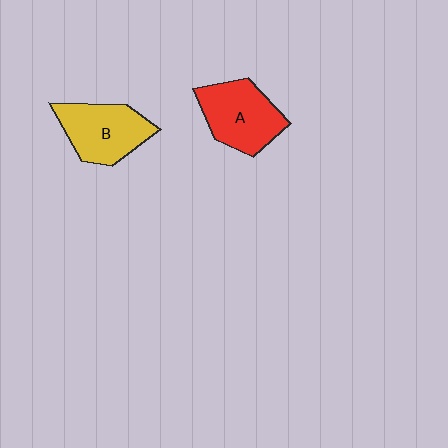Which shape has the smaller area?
Shape B (yellow).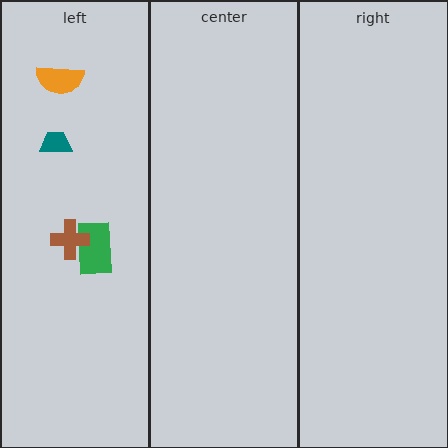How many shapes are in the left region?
4.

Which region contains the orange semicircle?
The left region.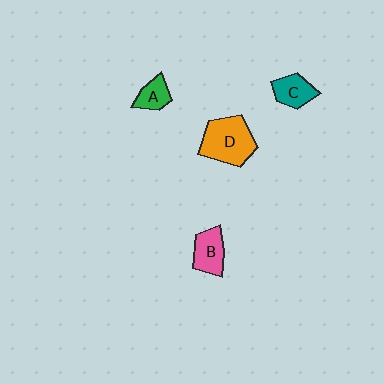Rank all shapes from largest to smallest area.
From largest to smallest: D (orange), B (pink), C (teal), A (green).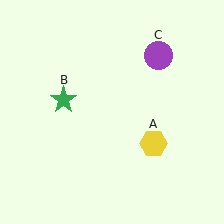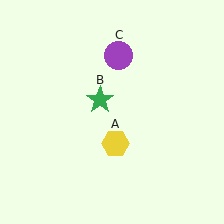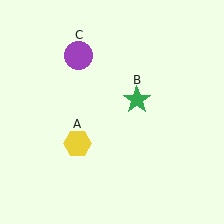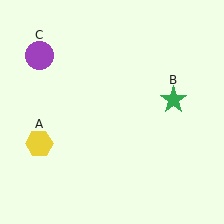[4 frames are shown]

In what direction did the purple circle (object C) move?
The purple circle (object C) moved left.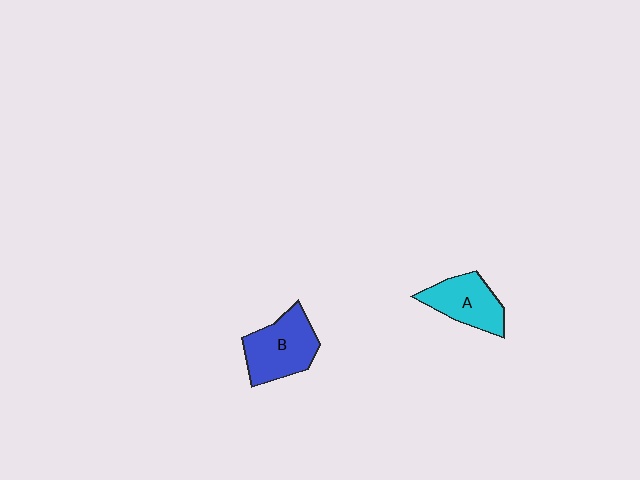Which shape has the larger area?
Shape B (blue).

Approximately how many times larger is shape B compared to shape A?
Approximately 1.2 times.